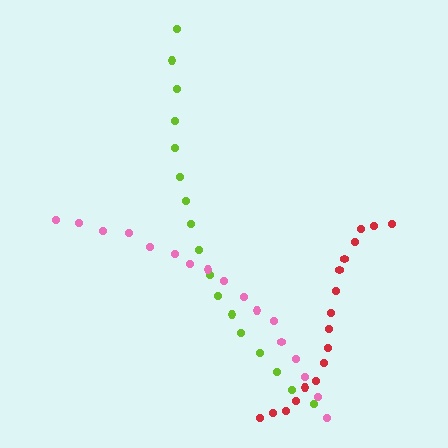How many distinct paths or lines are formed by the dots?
There are 3 distinct paths.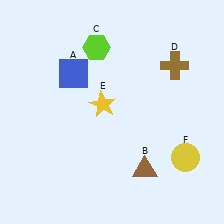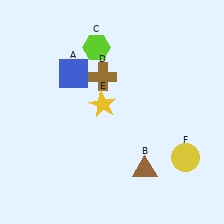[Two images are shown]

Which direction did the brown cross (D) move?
The brown cross (D) moved left.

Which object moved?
The brown cross (D) moved left.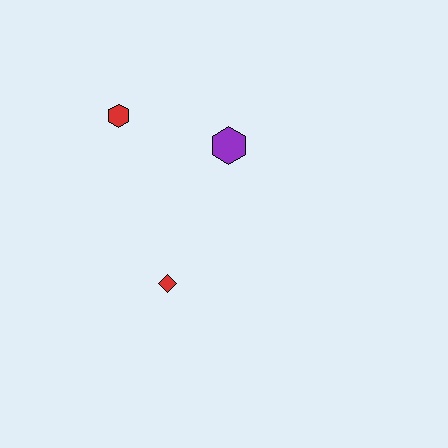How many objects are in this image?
There are 3 objects.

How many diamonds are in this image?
There is 1 diamond.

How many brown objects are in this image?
There are no brown objects.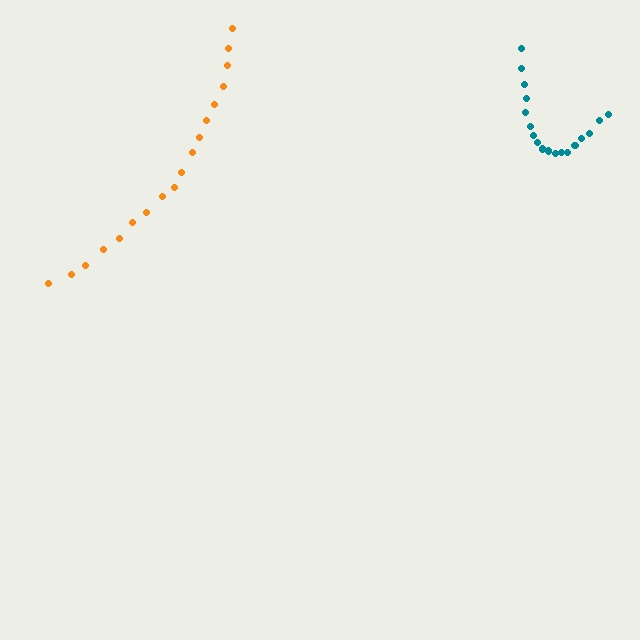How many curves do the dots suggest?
There are 2 distinct paths.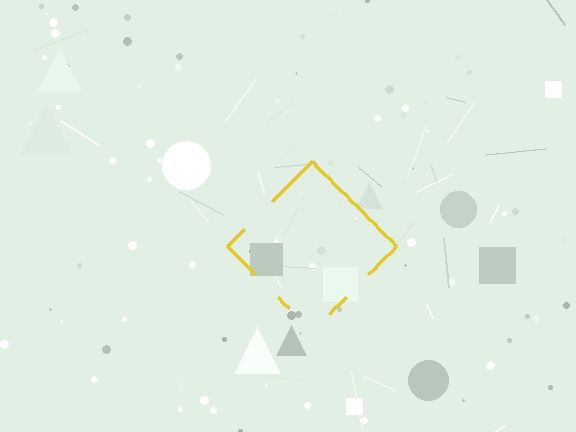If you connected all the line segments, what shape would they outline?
They would outline a diamond.